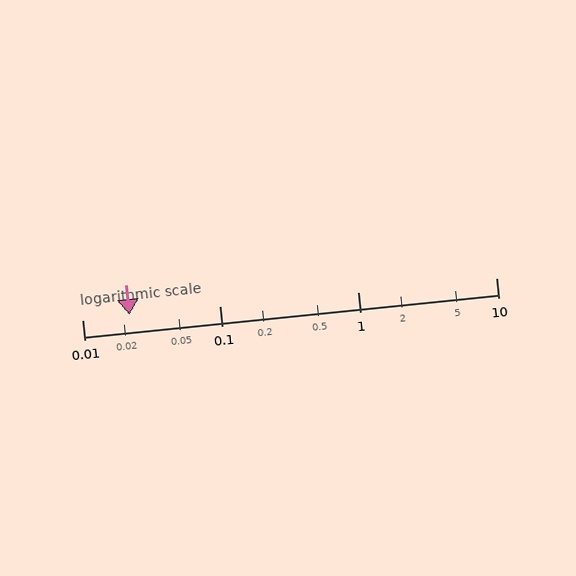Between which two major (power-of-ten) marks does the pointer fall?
The pointer is between 0.01 and 0.1.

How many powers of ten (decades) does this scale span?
The scale spans 3 decades, from 0.01 to 10.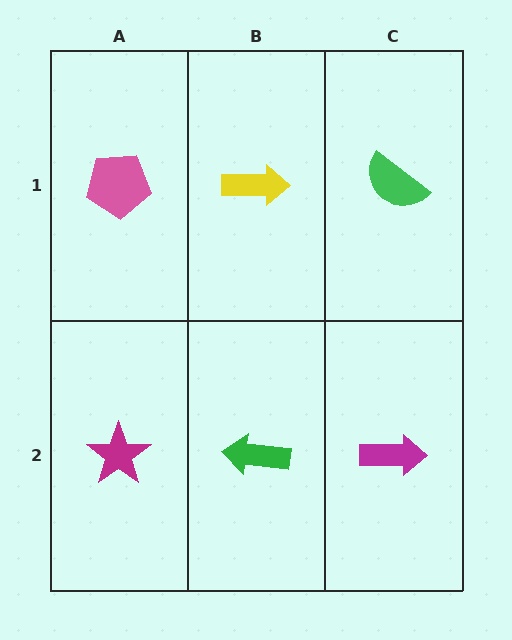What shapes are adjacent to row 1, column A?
A magenta star (row 2, column A), a yellow arrow (row 1, column B).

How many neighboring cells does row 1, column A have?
2.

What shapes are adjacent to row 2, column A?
A pink pentagon (row 1, column A), a green arrow (row 2, column B).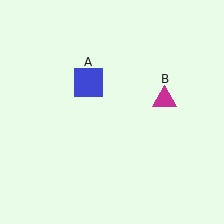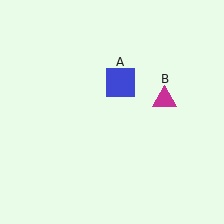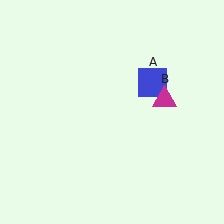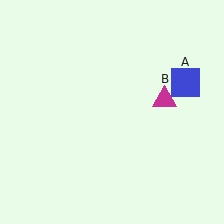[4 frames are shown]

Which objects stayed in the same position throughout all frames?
Magenta triangle (object B) remained stationary.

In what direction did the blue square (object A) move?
The blue square (object A) moved right.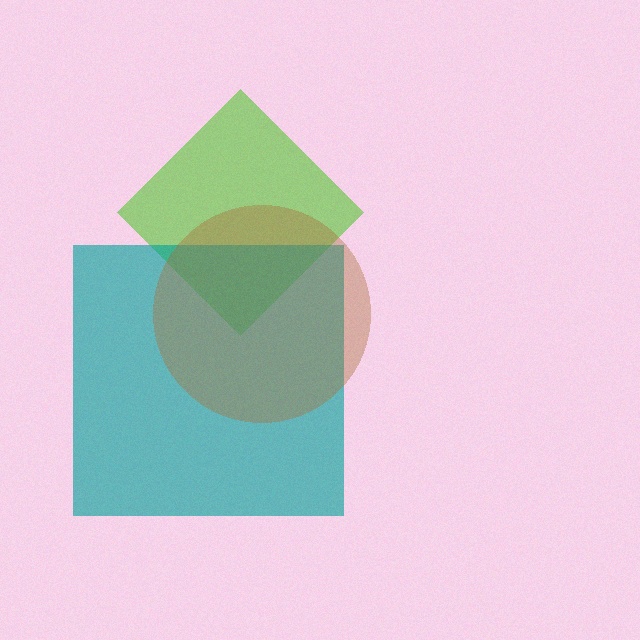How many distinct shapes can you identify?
There are 3 distinct shapes: a lime diamond, a teal square, a brown circle.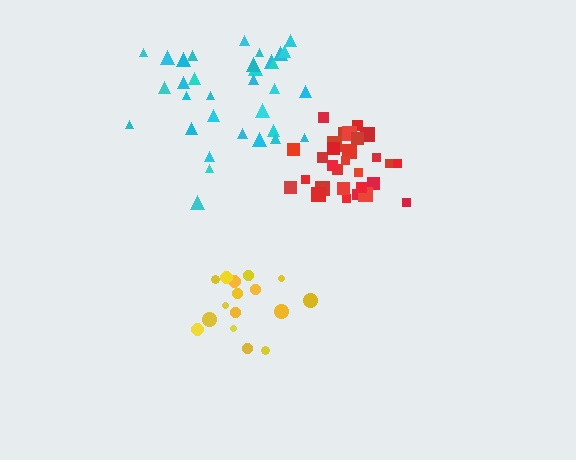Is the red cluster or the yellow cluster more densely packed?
Red.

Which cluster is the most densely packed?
Red.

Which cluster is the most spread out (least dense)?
Yellow.